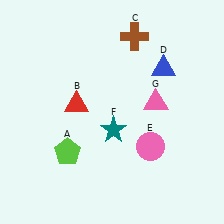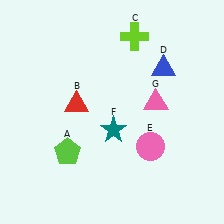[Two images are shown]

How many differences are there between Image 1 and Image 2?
There is 1 difference between the two images.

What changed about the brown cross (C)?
In Image 1, C is brown. In Image 2, it changed to lime.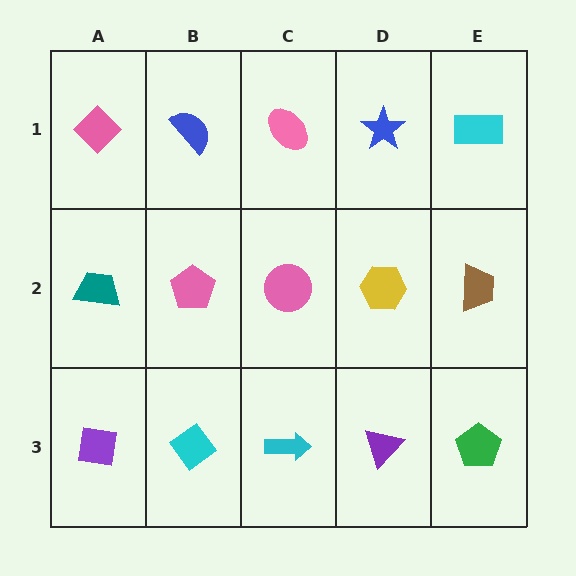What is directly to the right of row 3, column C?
A purple triangle.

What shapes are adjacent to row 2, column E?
A cyan rectangle (row 1, column E), a green pentagon (row 3, column E), a yellow hexagon (row 2, column D).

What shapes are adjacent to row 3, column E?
A brown trapezoid (row 2, column E), a purple triangle (row 3, column D).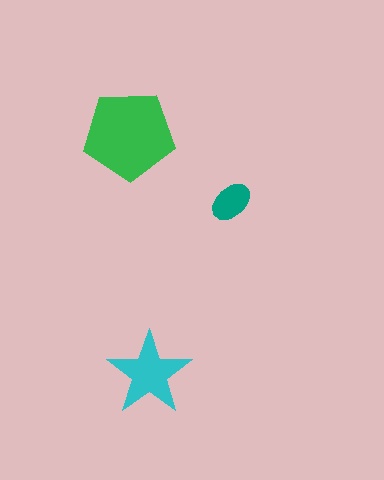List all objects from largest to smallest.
The green pentagon, the cyan star, the teal ellipse.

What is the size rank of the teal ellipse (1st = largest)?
3rd.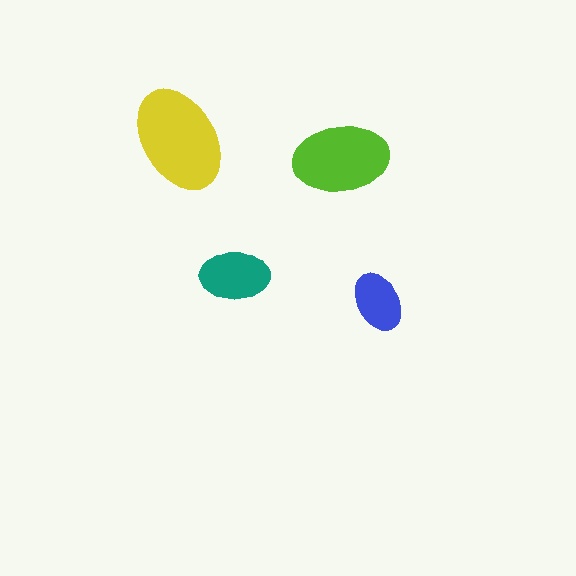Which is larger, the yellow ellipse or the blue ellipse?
The yellow one.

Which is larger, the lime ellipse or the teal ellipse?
The lime one.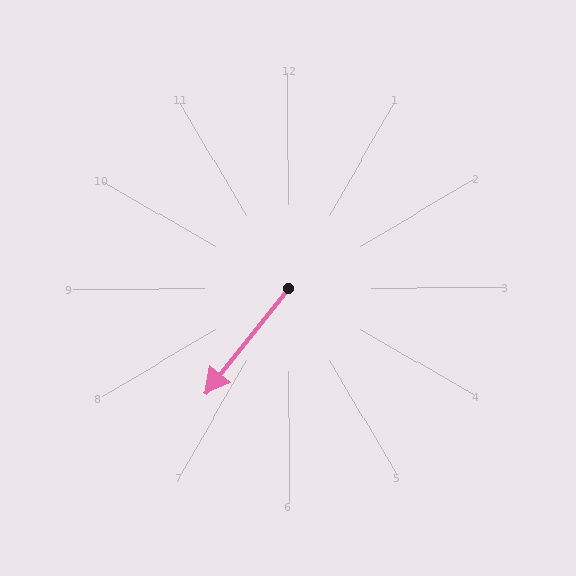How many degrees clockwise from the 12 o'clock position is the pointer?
Approximately 218 degrees.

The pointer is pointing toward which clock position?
Roughly 7 o'clock.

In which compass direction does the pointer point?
Southwest.